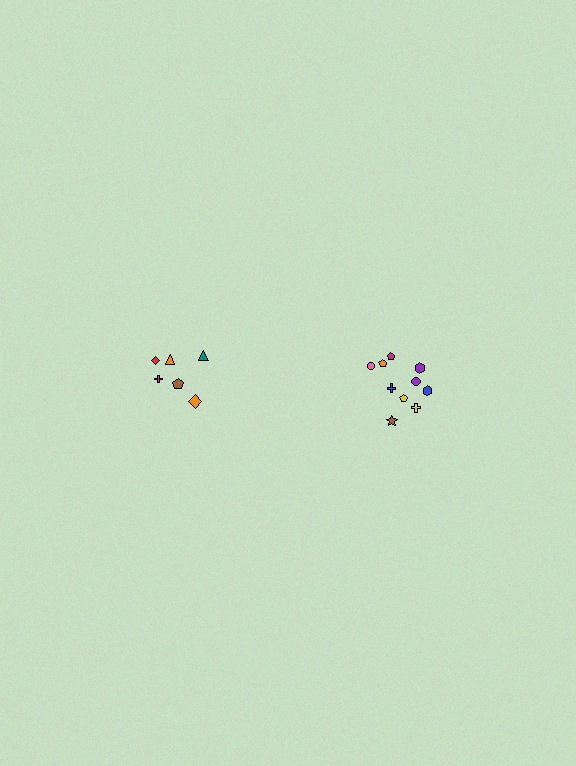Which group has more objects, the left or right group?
The right group.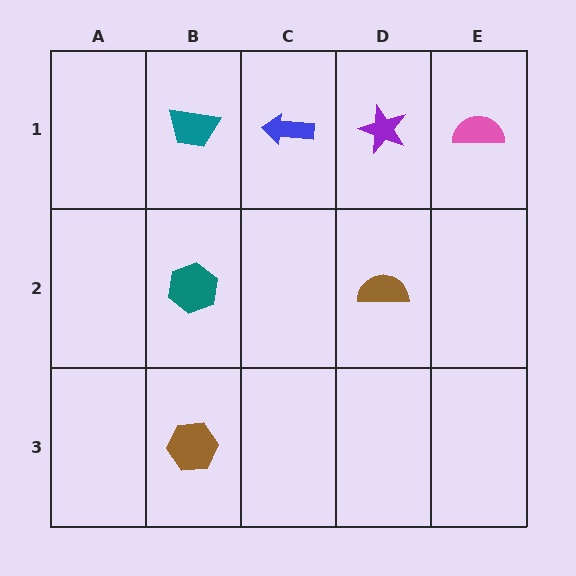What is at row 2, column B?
A teal hexagon.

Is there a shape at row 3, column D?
No, that cell is empty.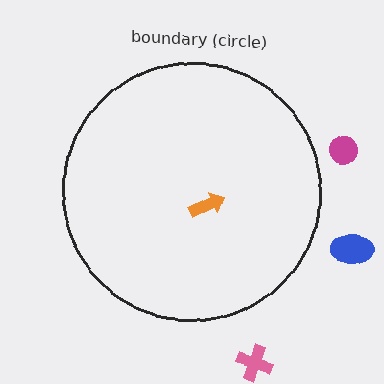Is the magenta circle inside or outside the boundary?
Outside.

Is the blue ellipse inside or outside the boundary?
Outside.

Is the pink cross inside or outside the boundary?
Outside.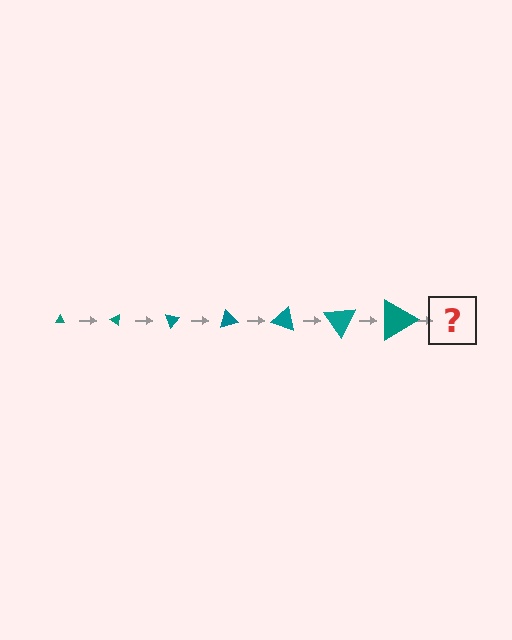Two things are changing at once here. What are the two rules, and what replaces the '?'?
The two rules are that the triangle grows larger each step and it rotates 35 degrees each step. The '?' should be a triangle, larger than the previous one and rotated 245 degrees from the start.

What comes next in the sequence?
The next element should be a triangle, larger than the previous one and rotated 245 degrees from the start.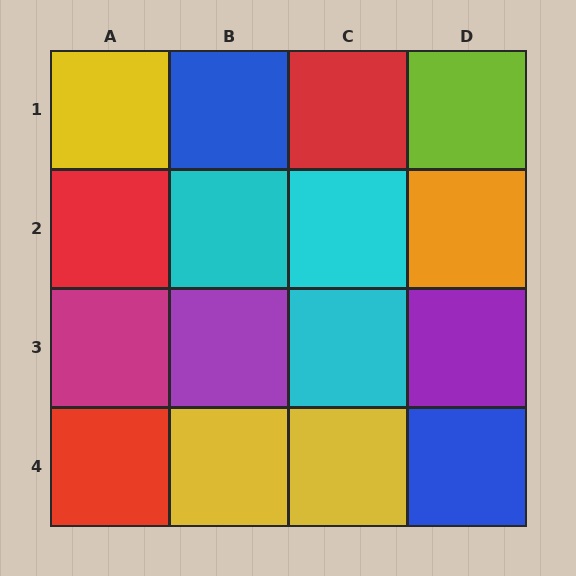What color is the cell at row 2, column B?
Cyan.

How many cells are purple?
2 cells are purple.